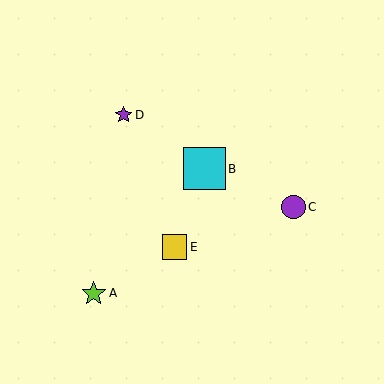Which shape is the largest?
The cyan square (labeled B) is the largest.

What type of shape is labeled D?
Shape D is a purple star.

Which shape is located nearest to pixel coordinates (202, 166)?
The cyan square (labeled B) at (204, 169) is nearest to that location.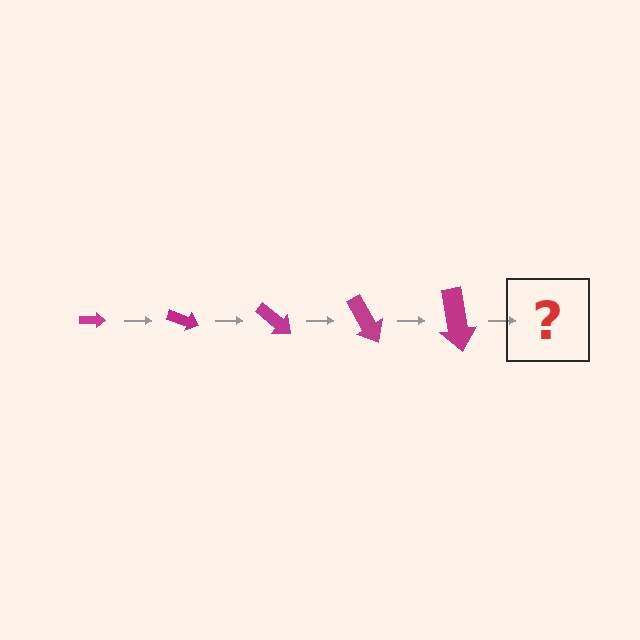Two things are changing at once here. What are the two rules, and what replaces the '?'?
The two rules are that the arrow grows larger each step and it rotates 20 degrees each step. The '?' should be an arrow, larger than the previous one and rotated 100 degrees from the start.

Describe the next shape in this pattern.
It should be an arrow, larger than the previous one and rotated 100 degrees from the start.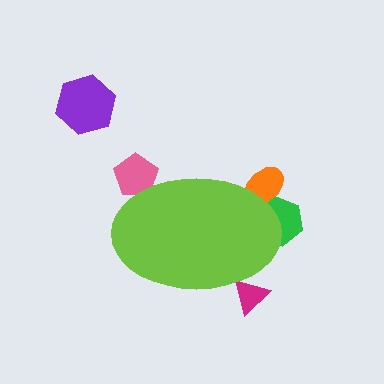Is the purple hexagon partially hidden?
No, the purple hexagon is fully visible.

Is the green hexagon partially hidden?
Yes, the green hexagon is partially hidden behind the lime ellipse.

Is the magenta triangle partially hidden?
Yes, the magenta triangle is partially hidden behind the lime ellipse.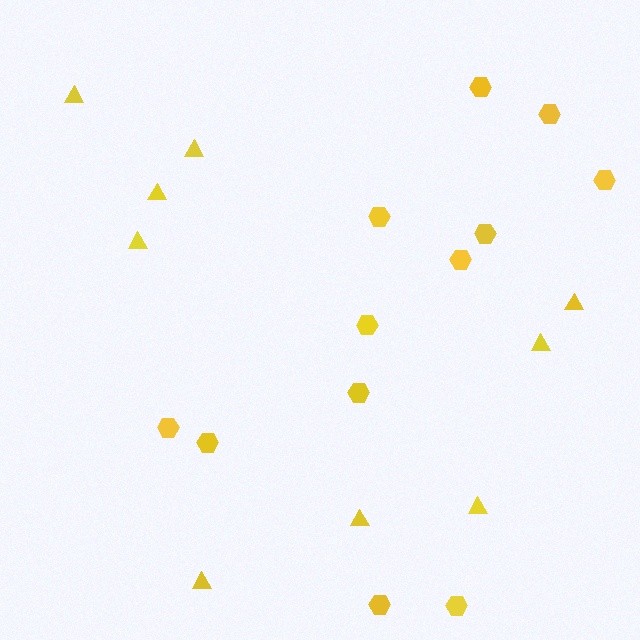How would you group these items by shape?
There are 2 groups: one group of hexagons (12) and one group of triangles (9).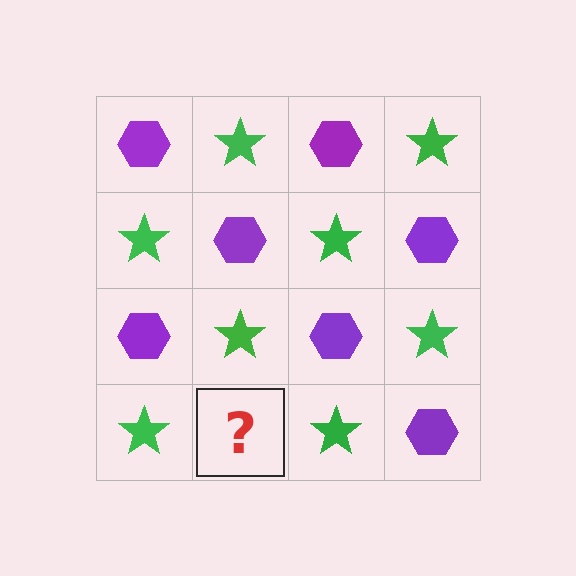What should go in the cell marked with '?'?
The missing cell should contain a purple hexagon.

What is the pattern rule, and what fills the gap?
The rule is that it alternates purple hexagon and green star in a checkerboard pattern. The gap should be filled with a purple hexagon.